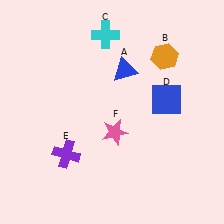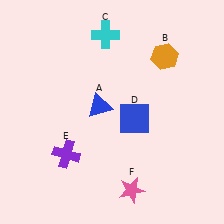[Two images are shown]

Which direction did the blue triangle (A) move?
The blue triangle (A) moved down.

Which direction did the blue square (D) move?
The blue square (D) moved left.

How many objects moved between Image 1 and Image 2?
3 objects moved between the two images.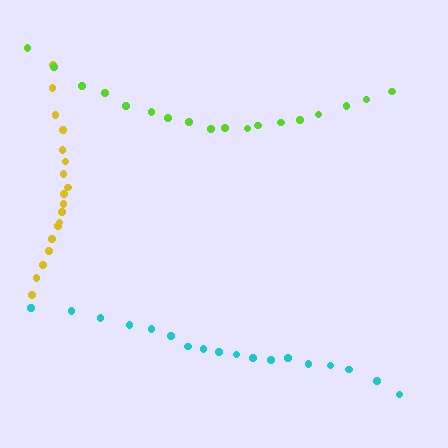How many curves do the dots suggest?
There are 3 distinct paths.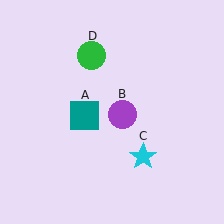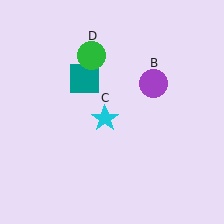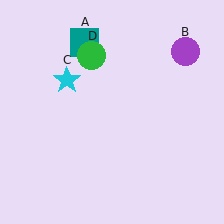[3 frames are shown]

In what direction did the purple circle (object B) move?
The purple circle (object B) moved up and to the right.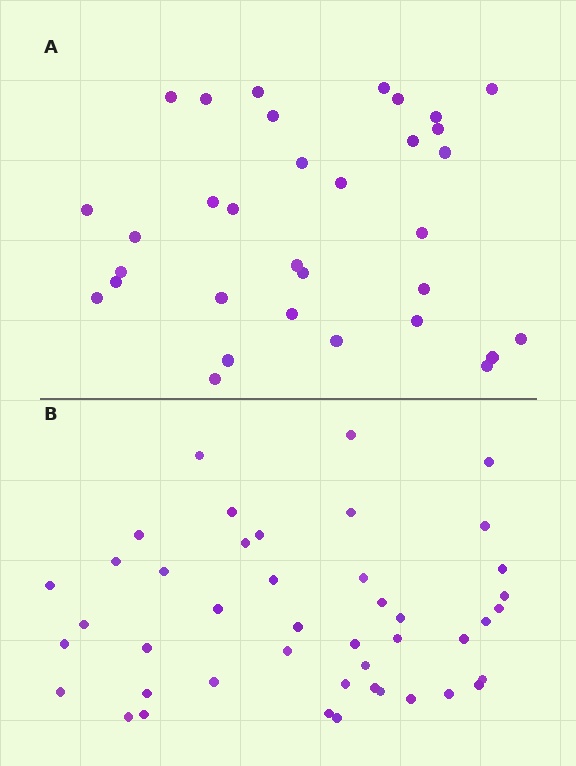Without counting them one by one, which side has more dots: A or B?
Region B (the bottom region) has more dots.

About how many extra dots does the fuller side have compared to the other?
Region B has roughly 12 or so more dots than region A.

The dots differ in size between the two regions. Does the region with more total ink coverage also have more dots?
No. Region A has more total ink coverage because its dots are larger, but region B actually contains more individual dots. Total area can be misleading — the number of items is what matters here.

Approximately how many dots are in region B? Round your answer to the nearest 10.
About 40 dots. (The exact count is 44, which rounds to 40.)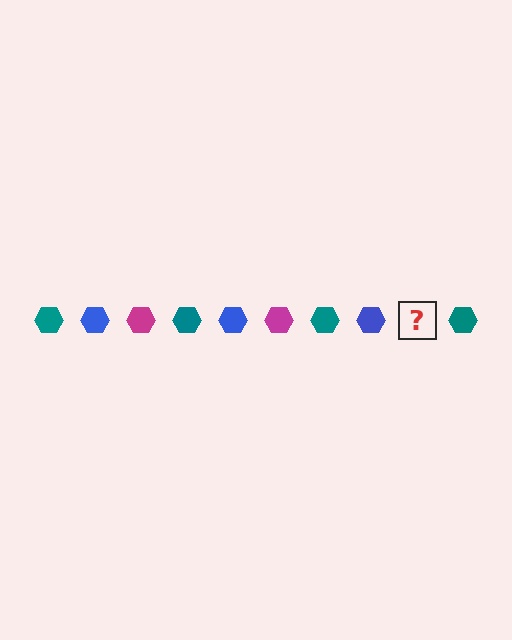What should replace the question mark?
The question mark should be replaced with a magenta hexagon.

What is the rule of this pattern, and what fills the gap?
The rule is that the pattern cycles through teal, blue, magenta hexagons. The gap should be filled with a magenta hexagon.